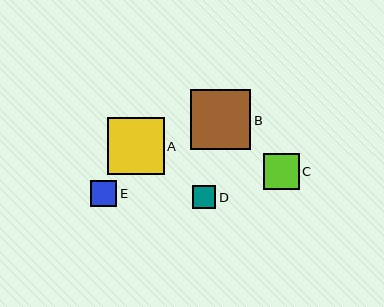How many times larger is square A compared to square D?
Square A is approximately 2.4 times the size of square D.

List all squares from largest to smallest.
From largest to smallest: B, A, C, E, D.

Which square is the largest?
Square B is the largest with a size of approximately 60 pixels.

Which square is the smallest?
Square D is the smallest with a size of approximately 23 pixels.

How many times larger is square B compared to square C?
Square B is approximately 1.7 times the size of square C.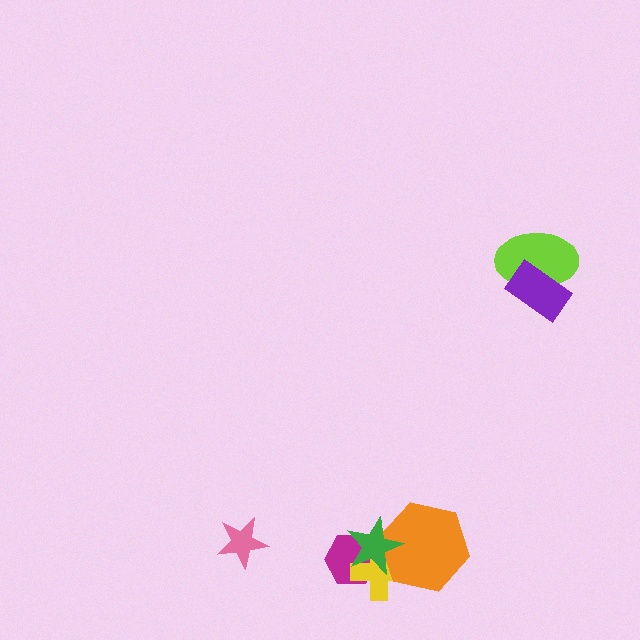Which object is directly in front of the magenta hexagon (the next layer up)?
The yellow cross is directly in front of the magenta hexagon.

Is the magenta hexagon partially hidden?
Yes, it is partially covered by another shape.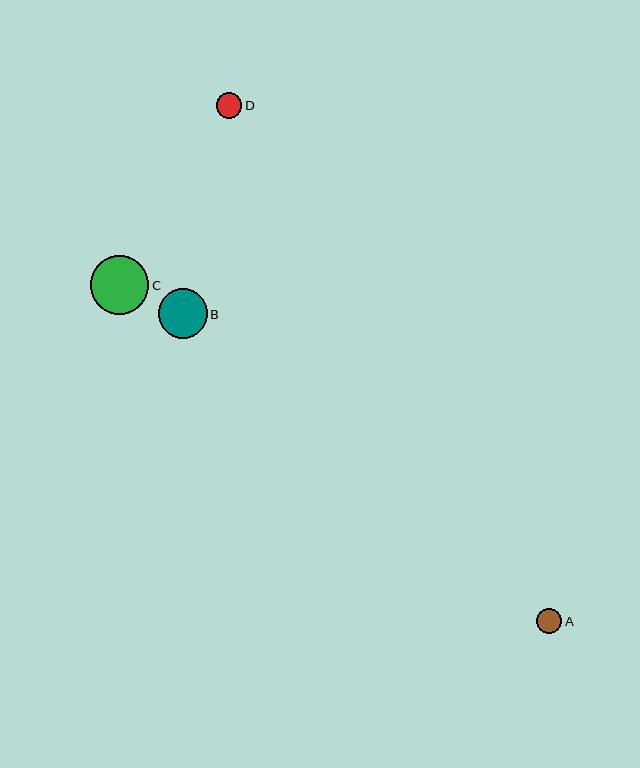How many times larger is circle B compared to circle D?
Circle B is approximately 2.0 times the size of circle D.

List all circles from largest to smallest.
From largest to smallest: C, B, A, D.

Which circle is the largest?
Circle C is the largest with a size of approximately 59 pixels.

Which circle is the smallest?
Circle D is the smallest with a size of approximately 25 pixels.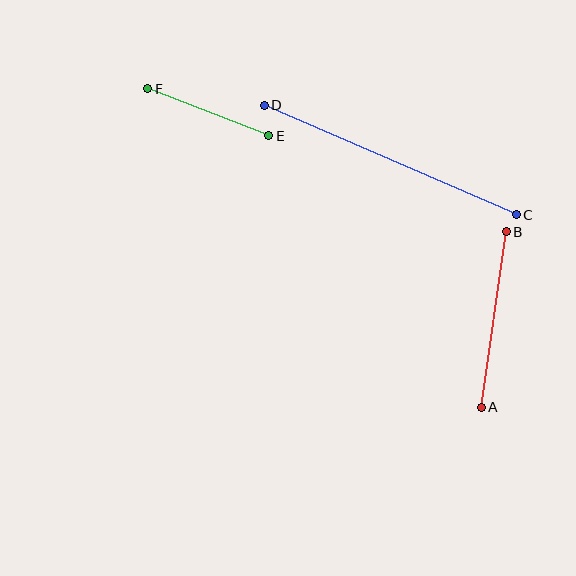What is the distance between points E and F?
The distance is approximately 130 pixels.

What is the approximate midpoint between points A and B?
The midpoint is at approximately (494, 320) pixels.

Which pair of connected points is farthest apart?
Points C and D are farthest apart.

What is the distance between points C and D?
The distance is approximately 274 pixels.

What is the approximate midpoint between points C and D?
The midpoint is at approximately (390, 160) pixels.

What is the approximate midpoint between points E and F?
The midpoint is at approximately (208, 112) pixels.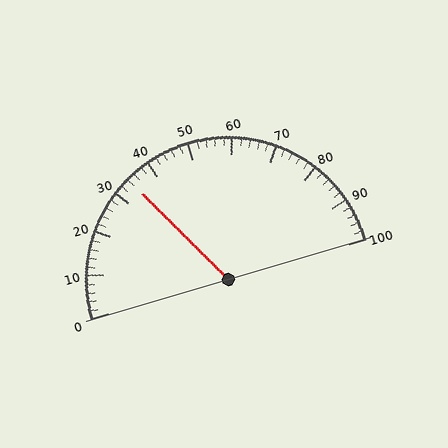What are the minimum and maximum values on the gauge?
The gauge ranges from 0 to 100.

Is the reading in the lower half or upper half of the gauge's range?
The reading is in the lower half of the range (0 to 100).